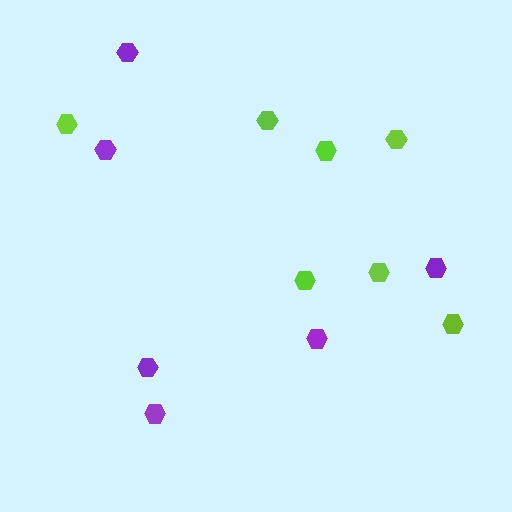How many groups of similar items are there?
There are 2 groups: one group of lime hexagons (7) and one group of purple hexagons (6).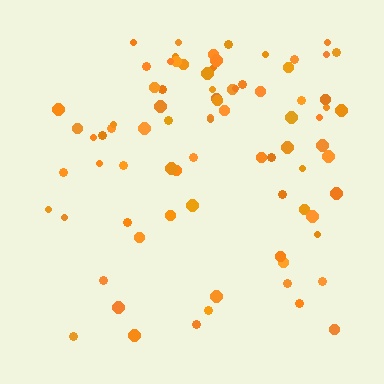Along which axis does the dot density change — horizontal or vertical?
Vertical.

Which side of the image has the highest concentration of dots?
The top.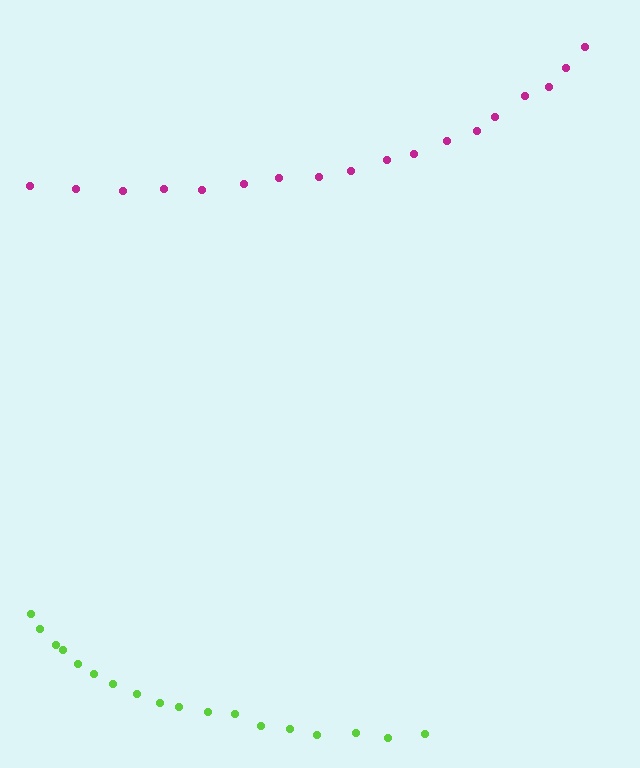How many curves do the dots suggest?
There are 2 distinct paths.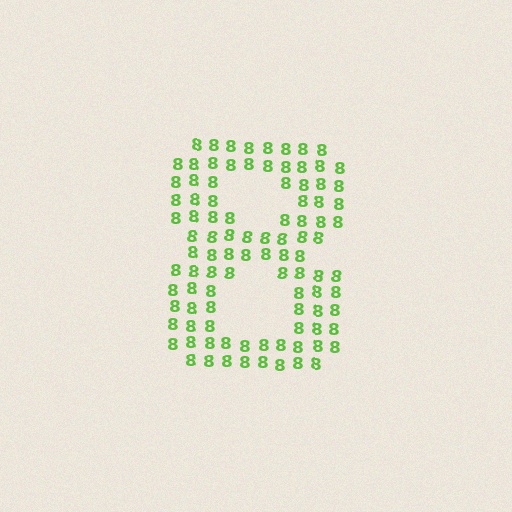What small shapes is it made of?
It is made of small digit 8's.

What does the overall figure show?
The overall figure shows the digit 8.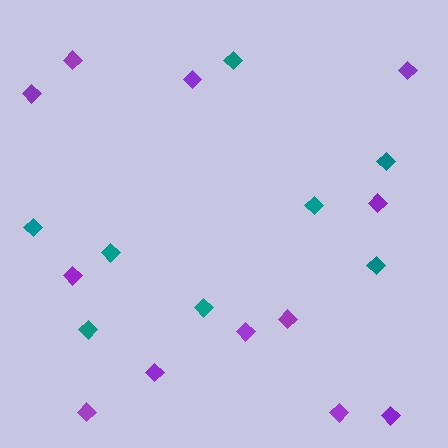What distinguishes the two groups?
There are 2 groups: one group of teal diamonds (8) and one group of purple diamonds (12).